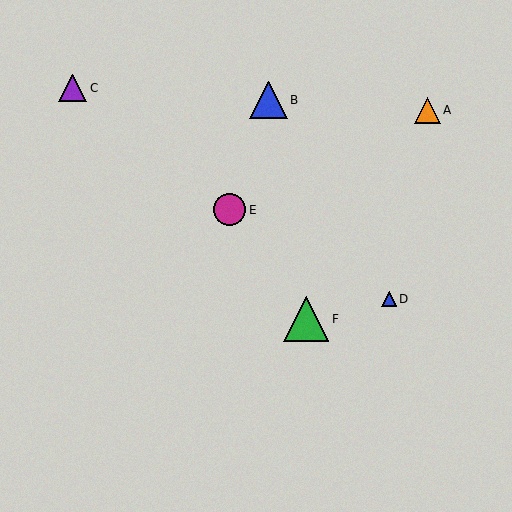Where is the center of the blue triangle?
The center of the blue triangle is at (269, 100).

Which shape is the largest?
The green triangle (labeled F) is the largest.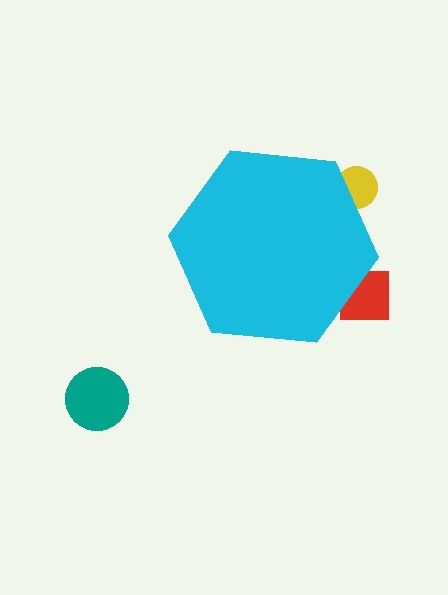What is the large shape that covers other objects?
A cyan hexagon.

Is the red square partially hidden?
Yes, the red square is partially hidden behind the cyan hexagon.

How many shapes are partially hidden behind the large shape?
2 shapes are partially hidden.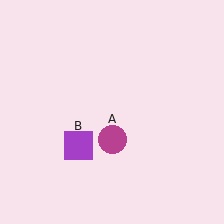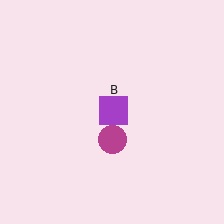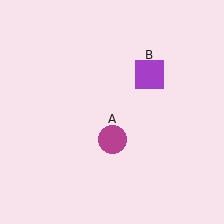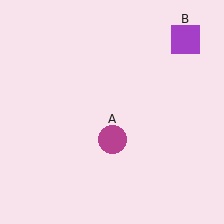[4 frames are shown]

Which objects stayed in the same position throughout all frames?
Magenta circle (object A) remained stationary.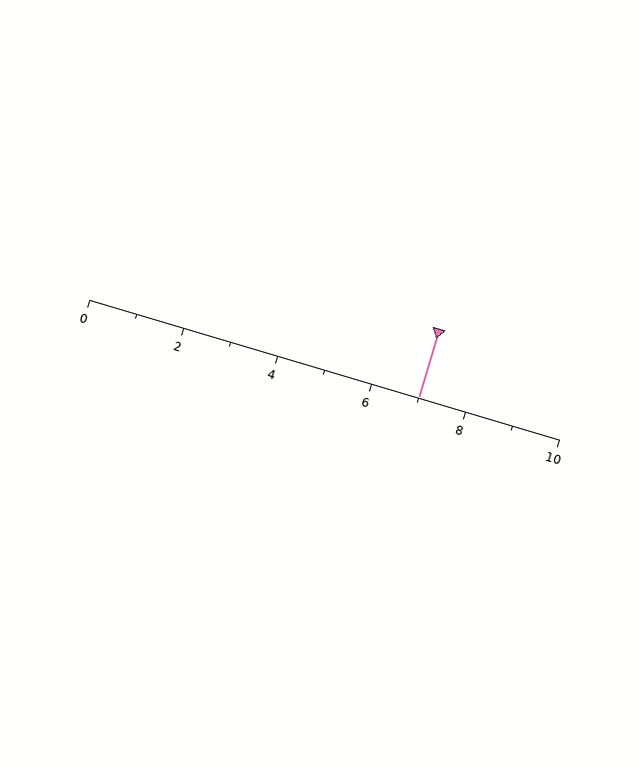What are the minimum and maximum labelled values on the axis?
The axis runs from 0 to 10.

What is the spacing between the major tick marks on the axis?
The major ticks are spaced 2 apart.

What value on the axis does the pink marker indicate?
The marker indicates approximately 7.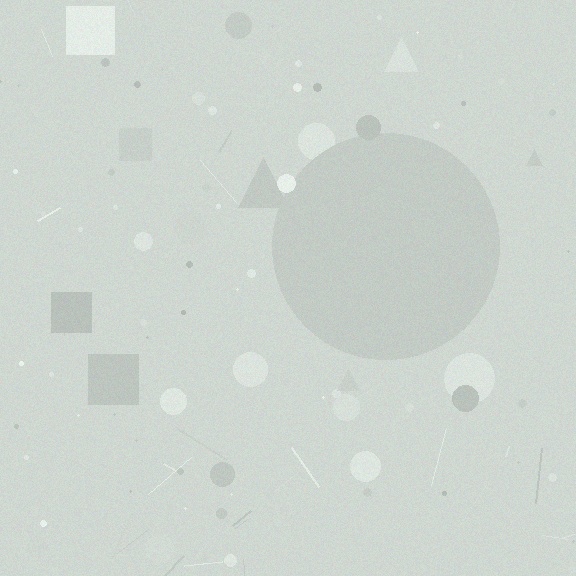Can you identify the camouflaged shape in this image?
The camouflaged shape is a circle.